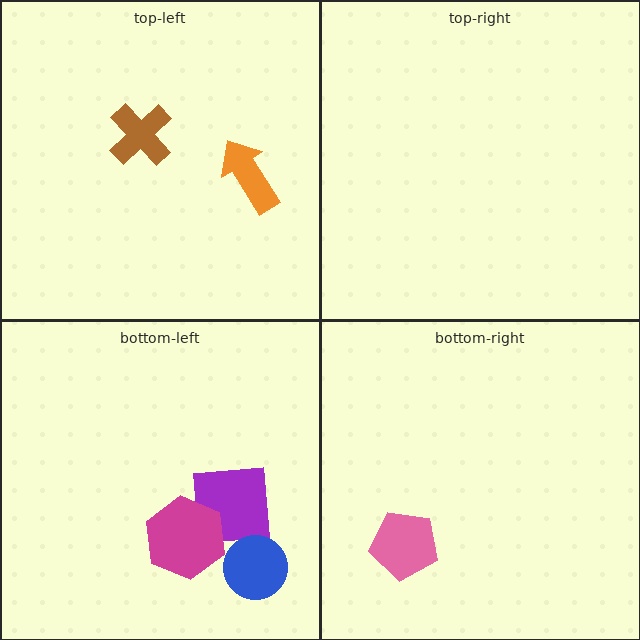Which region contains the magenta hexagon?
The bottom-left region.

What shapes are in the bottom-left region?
The purple square, the magenta hexagon, the blue circle.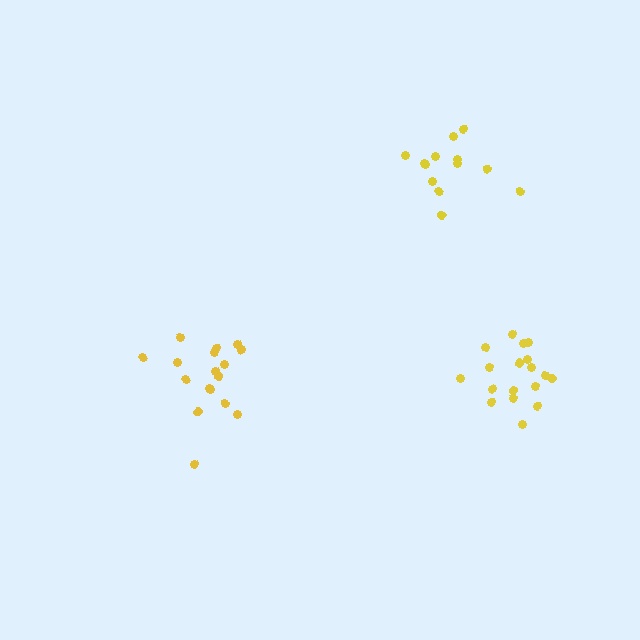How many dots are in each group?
Group 1: 18 dots, Group 2: 17 dots, Group 3: 13 dots (48 total).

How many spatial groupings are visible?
There are 3 spatial groupings.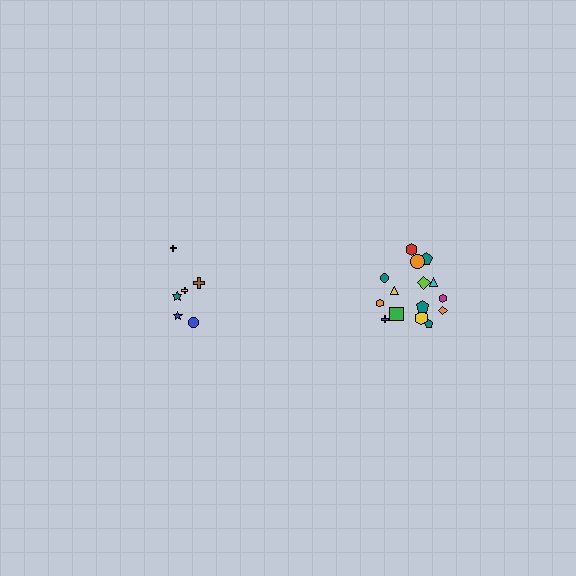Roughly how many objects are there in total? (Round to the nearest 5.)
Roughly 20 objects in total.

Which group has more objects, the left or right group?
The right group.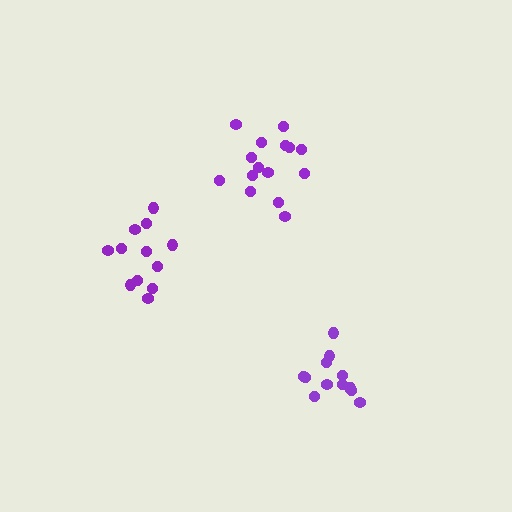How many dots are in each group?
Group 1: 12 dots, Group 2: 15 dots, Group 3: 13 dots (40 total).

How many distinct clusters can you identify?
There are 3 distinct clusters.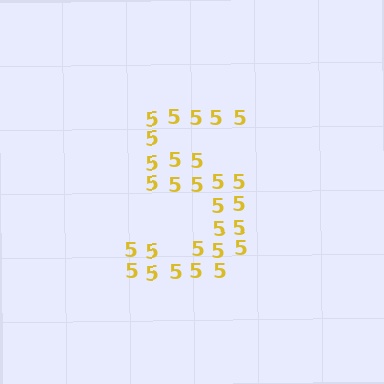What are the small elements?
The small elements are digit 5's.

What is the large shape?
The large shape is the digit 5.